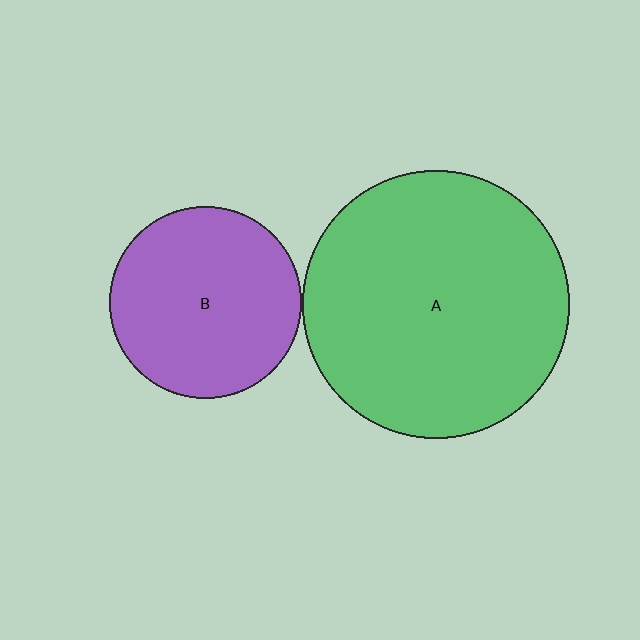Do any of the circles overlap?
No, none of the circles overlap.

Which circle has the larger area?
Circle A (green).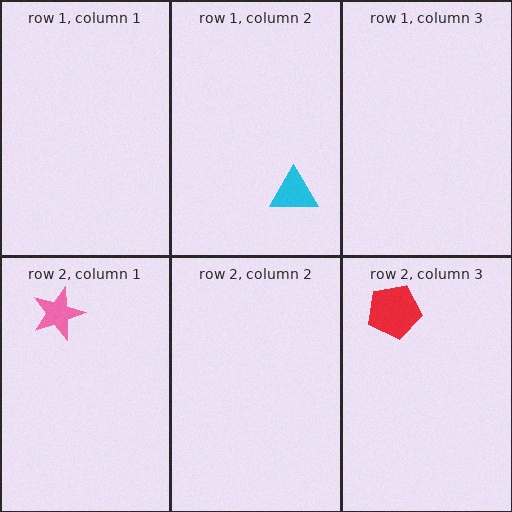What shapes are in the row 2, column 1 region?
The pink star.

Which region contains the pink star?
The row 2, column 1 region.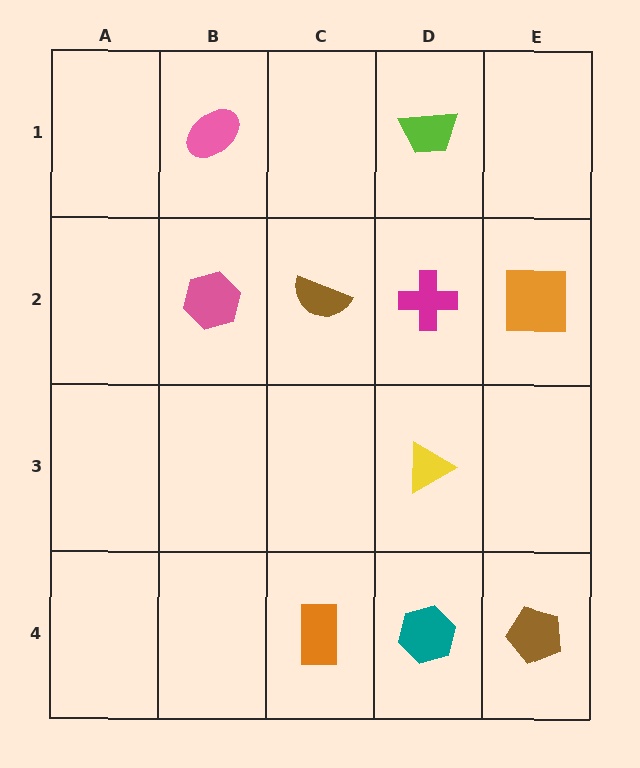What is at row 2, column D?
A magenta cross.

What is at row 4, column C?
An orange rectangle.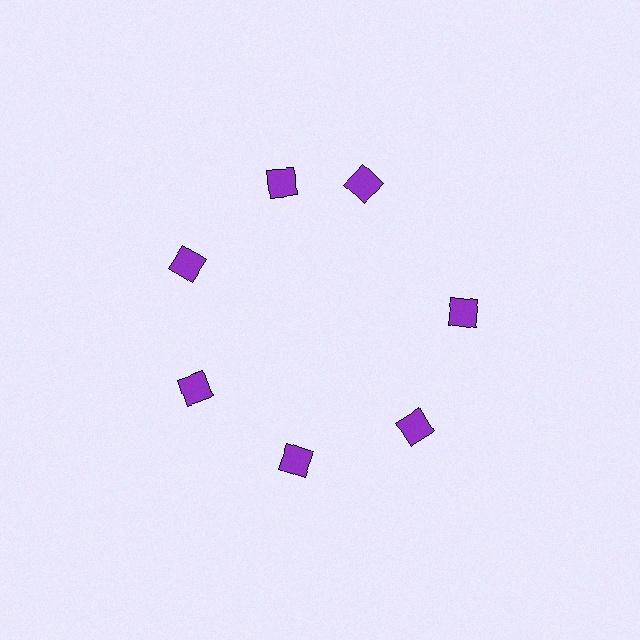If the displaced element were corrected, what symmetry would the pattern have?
It would have 7-fold rotational symmetry — the pattern would map onto itself every 51 degrees.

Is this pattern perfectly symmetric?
No. The 7 purple diamonds are arranged in a ring, but one element near the 1 o'clock position is rotated out of alignment along the ring, breaking the 7-fold rotational symmetry.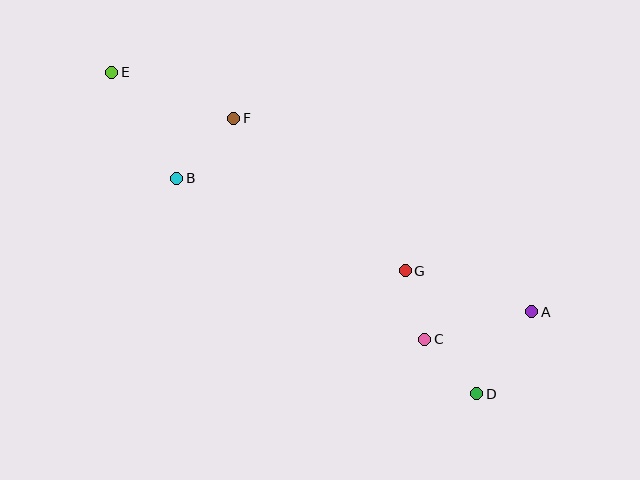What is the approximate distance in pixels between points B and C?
The distance between B and C is approximately 296 pixels.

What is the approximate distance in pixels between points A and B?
The distance between A and B is approximately 379 pixels.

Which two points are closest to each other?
Points C and G are closest to each other.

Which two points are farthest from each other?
Points D and E are farthest from each other.